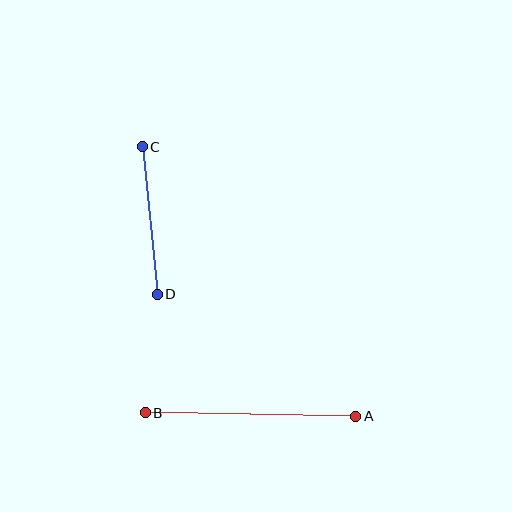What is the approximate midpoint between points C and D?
The midpoint is at approximately (150, 221) pixels.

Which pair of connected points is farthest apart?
Points A and B are farthest apart.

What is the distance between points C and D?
The distance is approximately 148 pixels.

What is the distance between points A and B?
The distance is approximately 211 pixels.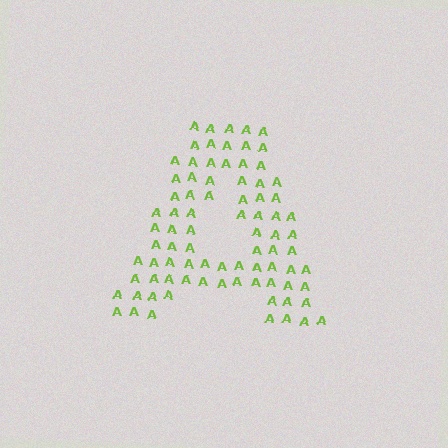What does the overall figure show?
The overall figure shows the letter A.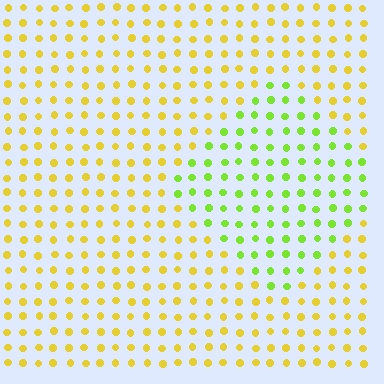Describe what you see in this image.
The image is filled with small yellow elements in a uniform arrangement. A diamond-shaped region is visible where the elements are tinted to a slightly different hue, forming a subtle color boundary.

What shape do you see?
I see a diamond.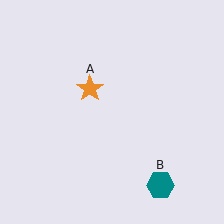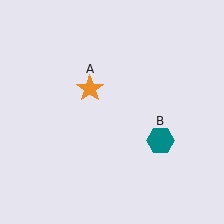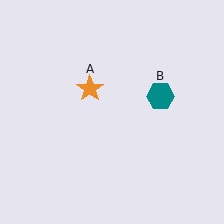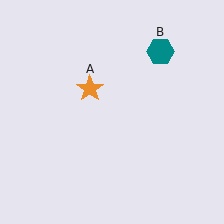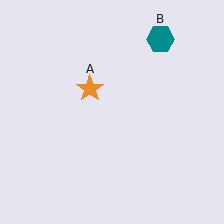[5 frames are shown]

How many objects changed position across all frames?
1 object changed position: teal hexagon (object B).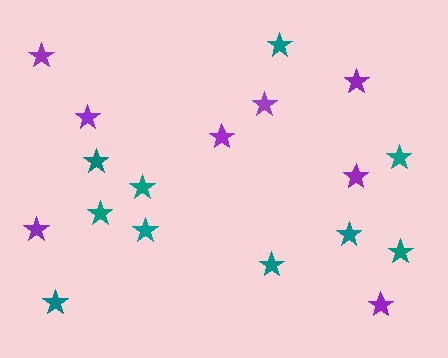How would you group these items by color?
There are 2 groups: one group of purple stars (8) and one group of teal stars (10).